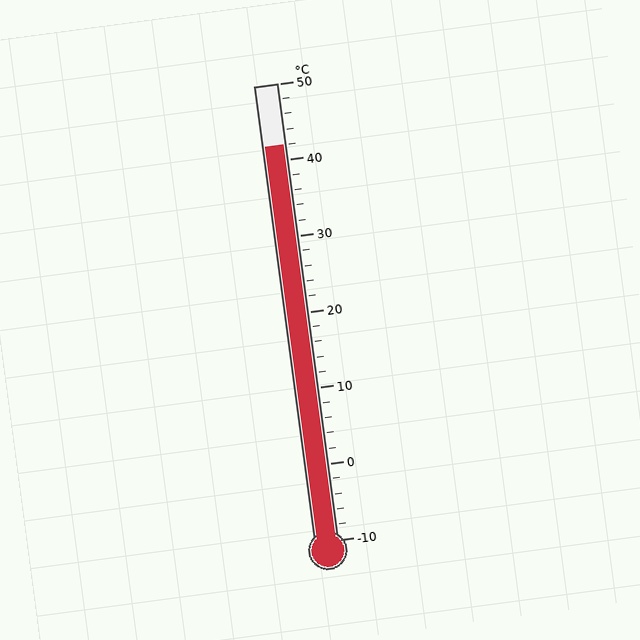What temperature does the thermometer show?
The thermometer shows approximately 42°C.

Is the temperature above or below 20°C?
The temperature is above 20°C.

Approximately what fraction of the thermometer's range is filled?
The thermometer is filled to approximately 85% of its range.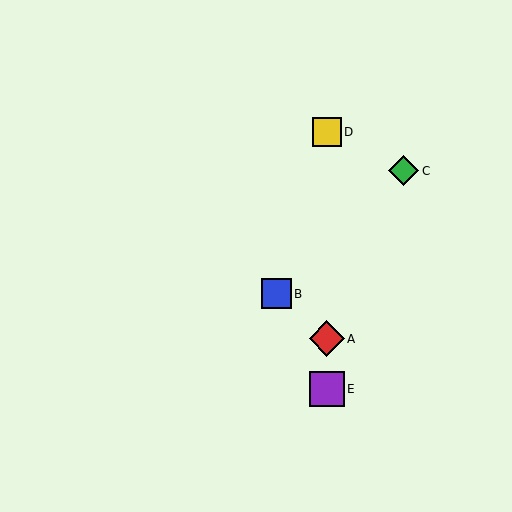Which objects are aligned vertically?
Objects A, D, E are aligned vertically.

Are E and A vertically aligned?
Yes, both are at x≈327.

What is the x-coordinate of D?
Object D is at x≈327.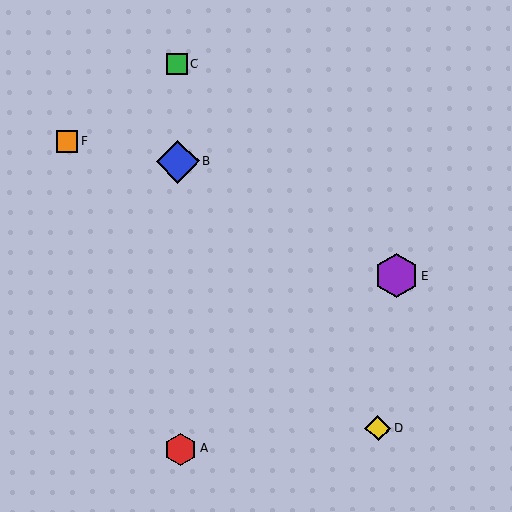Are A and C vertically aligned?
Yes, both are at x≈180.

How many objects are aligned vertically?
3 objects (A, B, C) are aligned vertically.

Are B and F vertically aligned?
No, B is at x≈178 and F is at x≈67.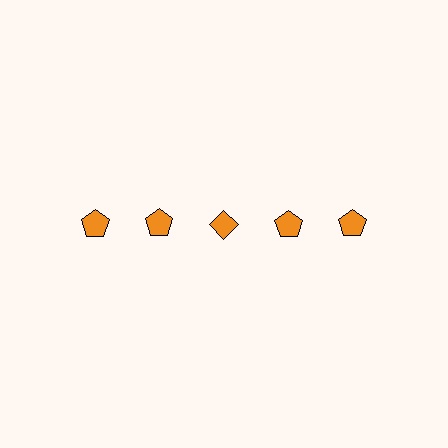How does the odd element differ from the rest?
It has a different shape: diamond instead of pentagon.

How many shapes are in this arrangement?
There are 5 shapes arranged in a grid pattern.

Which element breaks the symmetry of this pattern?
The orange diamond in the top row, center column breaks the symmetry. All other shapes are orange pentagons.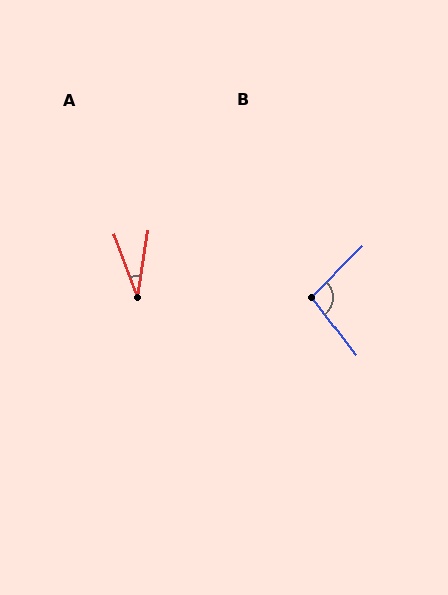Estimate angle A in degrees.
Approximately 29 degrees.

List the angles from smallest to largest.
A (29°), B (97°).